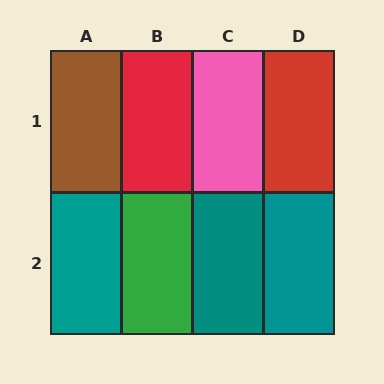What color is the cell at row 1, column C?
Pink.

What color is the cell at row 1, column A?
Brown.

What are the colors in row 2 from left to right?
Teal, green, teal, teal.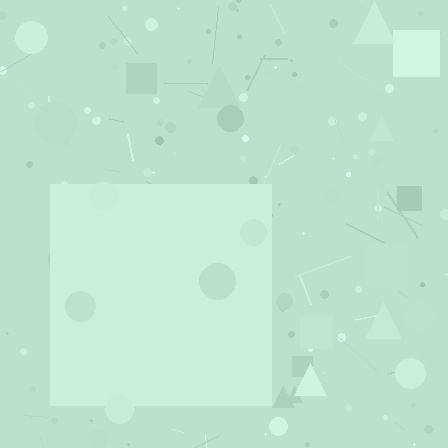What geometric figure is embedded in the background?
A square is embedded in the background.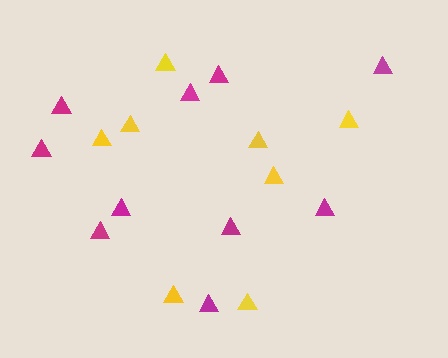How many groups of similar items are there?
There are 2 groups: one group of yellow triangles (8) and one group of magenta triangles (10).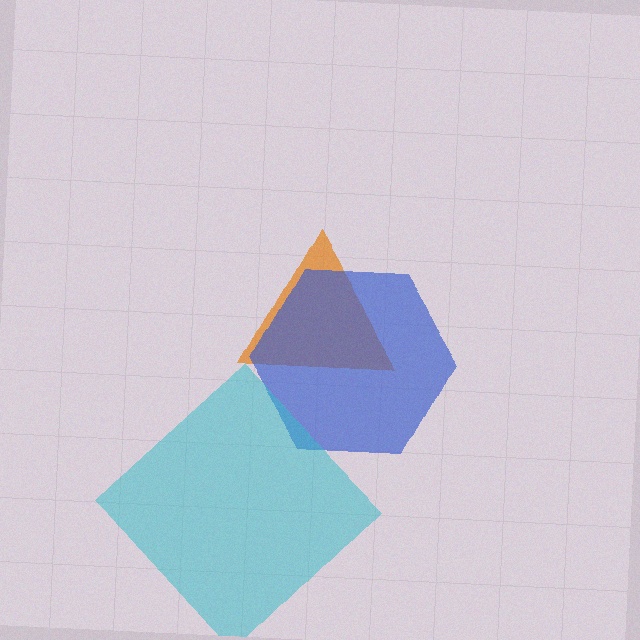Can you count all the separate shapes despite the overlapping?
Yes, there are 3 separate shapes.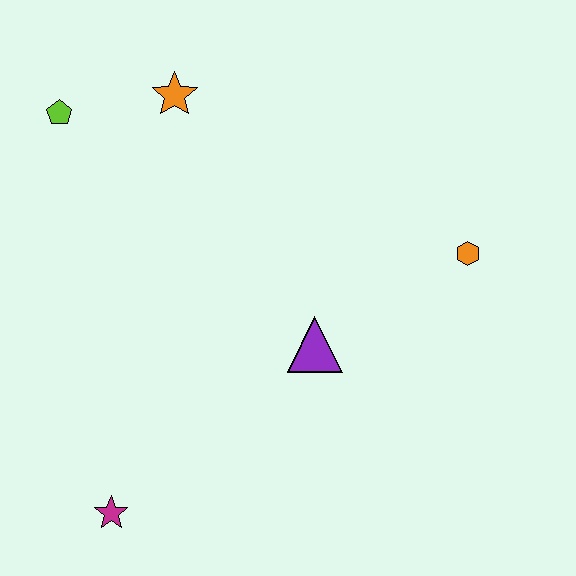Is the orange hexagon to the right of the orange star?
Yes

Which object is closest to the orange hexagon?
The purple triangle is closest to the orange hexagon.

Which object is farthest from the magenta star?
The orange hexagon is farthest from the magenta star.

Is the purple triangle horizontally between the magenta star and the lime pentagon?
No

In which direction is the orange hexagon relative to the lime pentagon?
The orange hexagon is to the right of the lime pentagon.